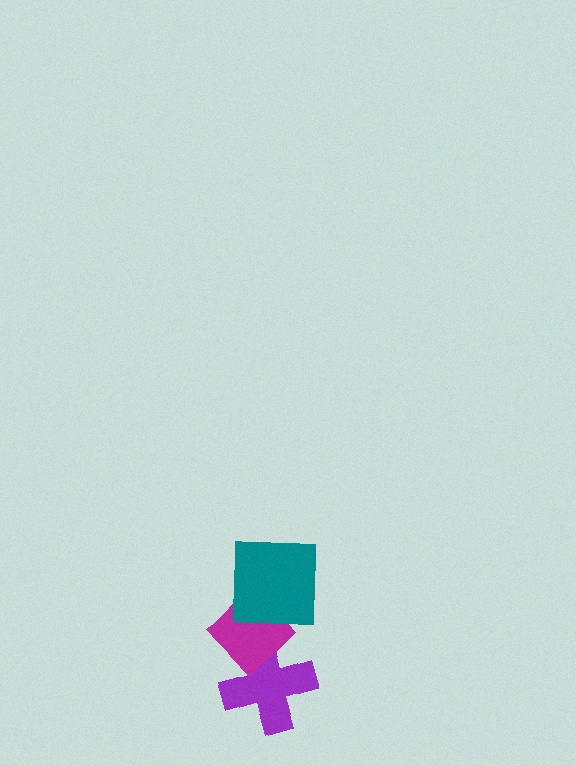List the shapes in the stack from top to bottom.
From top to bottom: the teal square, the magenta diamond, the purple cross.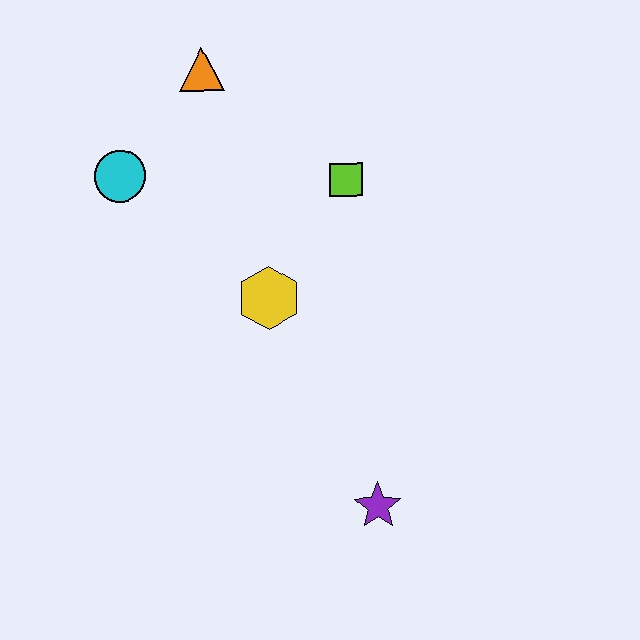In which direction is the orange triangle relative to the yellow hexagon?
The orange triangle is above the yellow hexagon.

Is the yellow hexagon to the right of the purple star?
No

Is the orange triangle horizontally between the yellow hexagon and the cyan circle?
Yes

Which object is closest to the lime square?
The yellow hexagon is closest to the lime square.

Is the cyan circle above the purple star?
Yes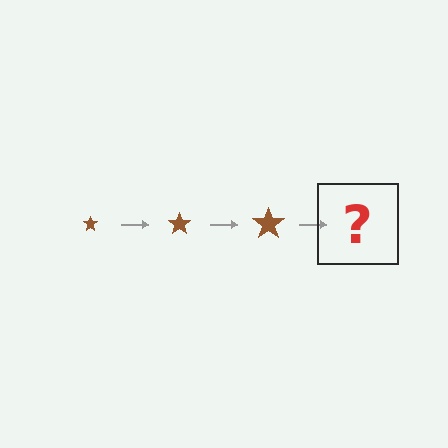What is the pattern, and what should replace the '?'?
The pattern is that the star gets progressively larger each step. The '?' should be a brown star, larger than the previous one.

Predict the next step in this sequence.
The next step is a brown star, larger than the previous one.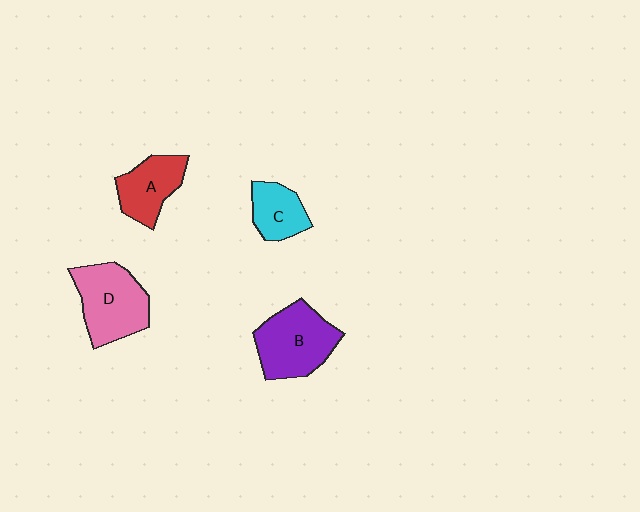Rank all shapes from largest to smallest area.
From largest to smallest: B (purple), D (pink), A (red), C (cyan).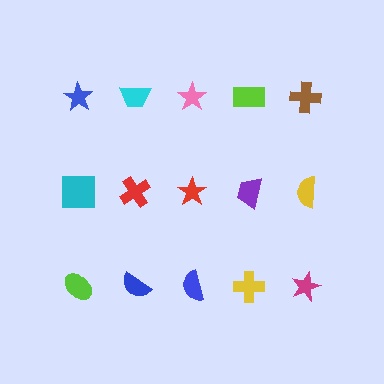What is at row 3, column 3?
A blue semicircle.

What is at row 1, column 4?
A lime rectangle.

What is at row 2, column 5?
A yellow semicircle.